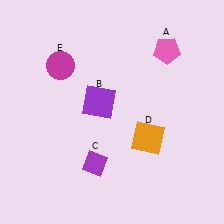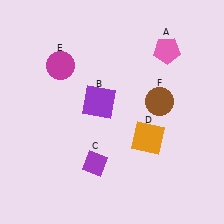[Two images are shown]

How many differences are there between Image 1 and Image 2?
There is 1 difference between the two images.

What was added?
A brown circle (F) was added in Image 2.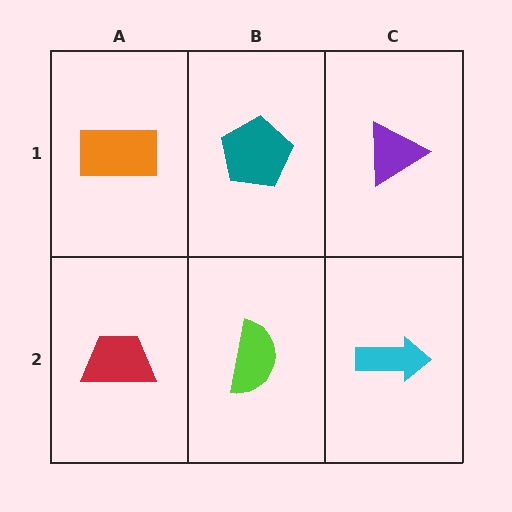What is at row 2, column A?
A red trapezoid.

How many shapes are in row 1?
3 shapes.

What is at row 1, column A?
An orange rectangle.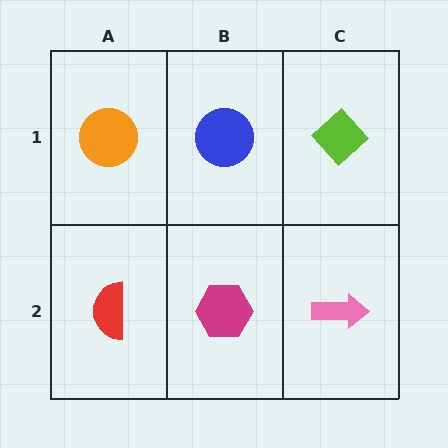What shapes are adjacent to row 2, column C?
A lime diamond (row 1, column C), a magenta hexagon (row 2, column B).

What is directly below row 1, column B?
A magenta hexagon.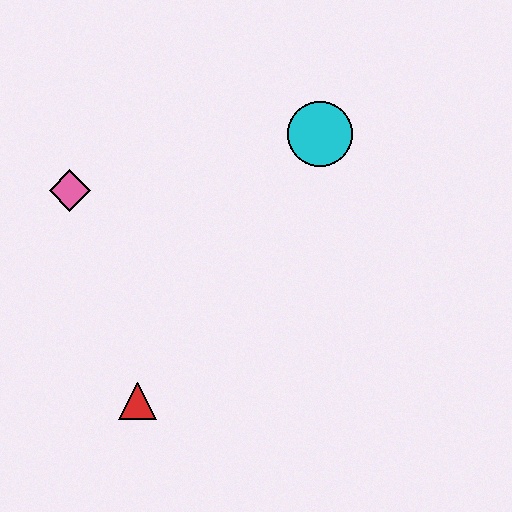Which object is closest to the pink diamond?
The red triangle is closest to the pink diamond.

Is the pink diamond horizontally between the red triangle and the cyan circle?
No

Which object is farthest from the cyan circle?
The red triangle is farthest from the cyan circle.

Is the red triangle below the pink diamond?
Yes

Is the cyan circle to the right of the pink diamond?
Yes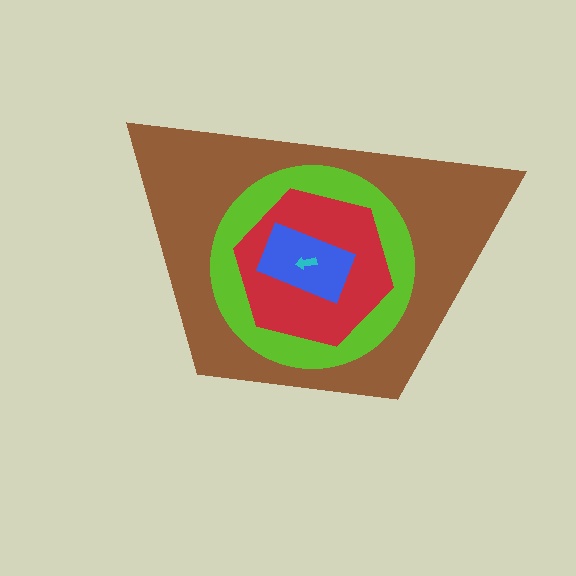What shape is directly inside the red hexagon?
The blue rectangle.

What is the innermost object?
The cyan arrow.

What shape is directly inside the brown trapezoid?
The lime circle.